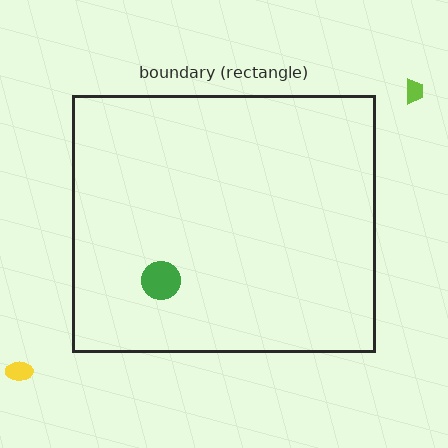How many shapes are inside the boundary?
1 inside, 2 outside.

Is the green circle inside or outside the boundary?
Inside.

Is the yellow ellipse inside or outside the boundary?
Outside.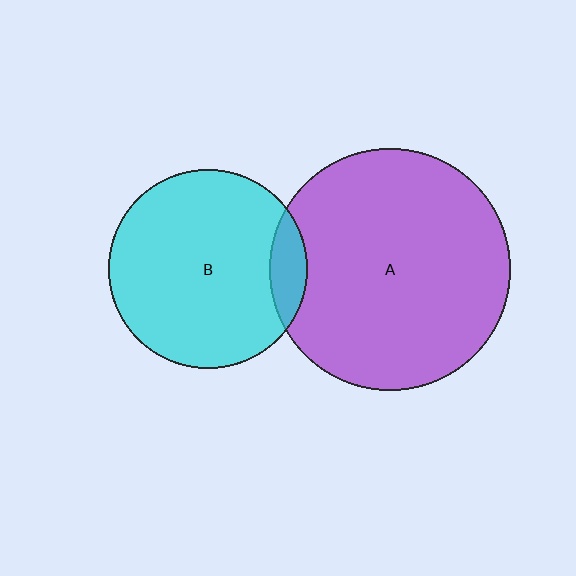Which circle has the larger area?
Circle A (purple).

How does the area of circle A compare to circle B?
Approximately 1.5 times.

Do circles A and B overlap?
Yes.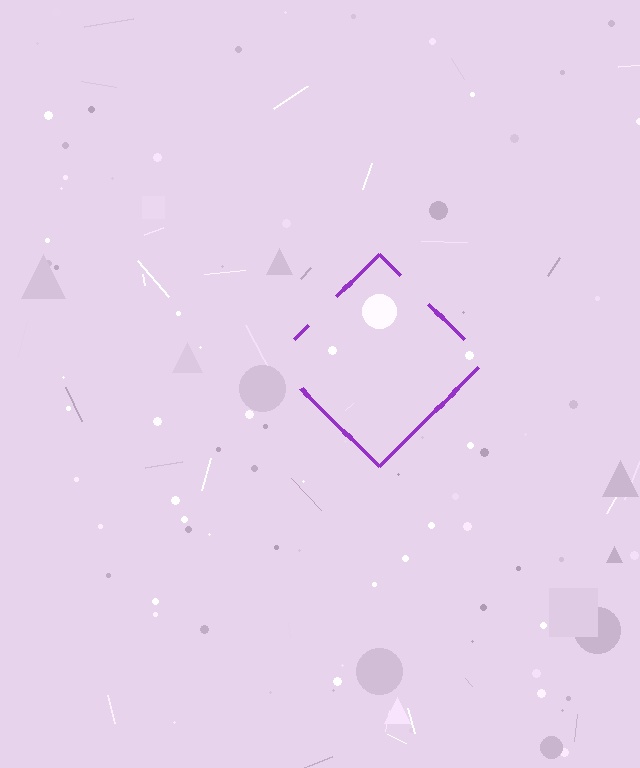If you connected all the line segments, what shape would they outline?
They would outline a diamond.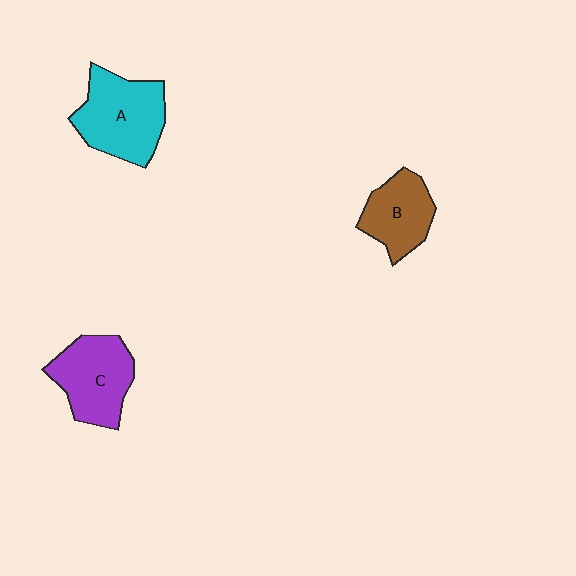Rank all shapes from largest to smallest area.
From largest to smallest: A (cyan), C (purple), B (brown).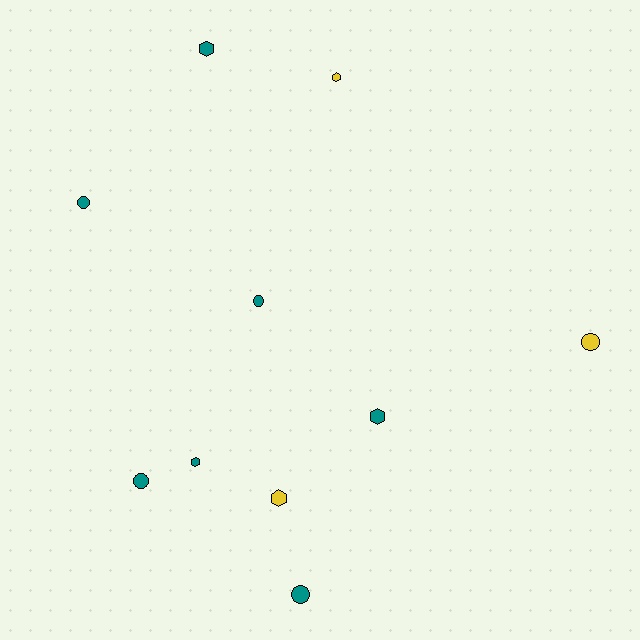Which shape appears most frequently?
Hexagon, with 5 objects.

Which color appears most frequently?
Teal, with 7 objects.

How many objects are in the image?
There are 10 objects.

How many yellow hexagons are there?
There are 2 yellow hexagons.